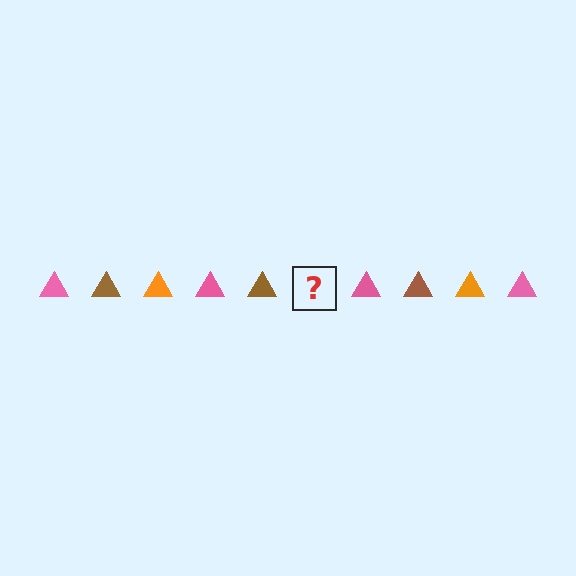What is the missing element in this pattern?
The missing element is an orange triangle.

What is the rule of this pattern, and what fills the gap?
The rule is that the pattern cycles through pink, brown, orange triangles. The gap should be filled with an orange triangle.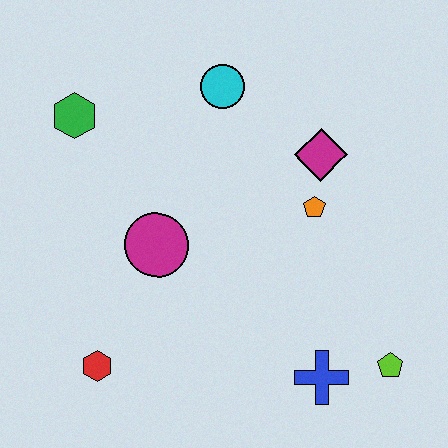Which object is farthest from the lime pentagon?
The green hexagon is farthest from the lime pentagon.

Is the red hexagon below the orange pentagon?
Yes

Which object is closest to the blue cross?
The lime pentagon is closest to the blue cross.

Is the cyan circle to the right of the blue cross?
No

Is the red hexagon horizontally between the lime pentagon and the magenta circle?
No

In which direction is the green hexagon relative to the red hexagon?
The green hexagon is above the red hexagon.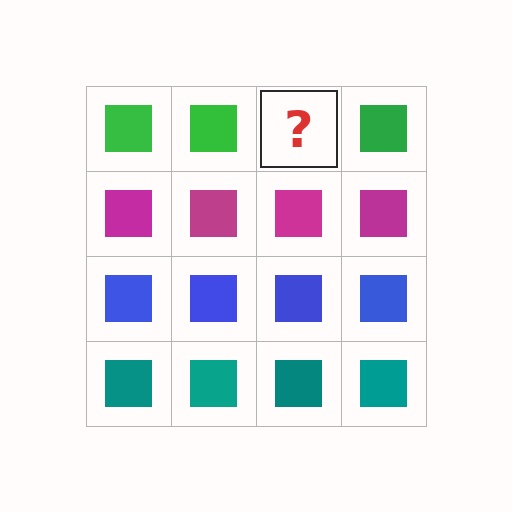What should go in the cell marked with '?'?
The missing cell should contain a green square.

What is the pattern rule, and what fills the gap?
The rule is that each row has a consistent color. The gap should be filled with a green square.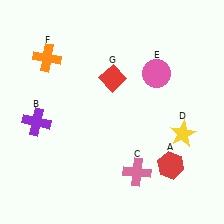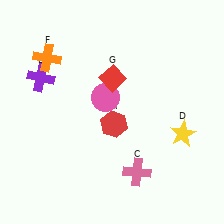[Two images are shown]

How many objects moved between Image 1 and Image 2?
3 objects moved between the two images.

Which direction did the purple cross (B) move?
The purple cross (B) moved up.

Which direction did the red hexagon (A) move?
The red hexagon (A) moved left.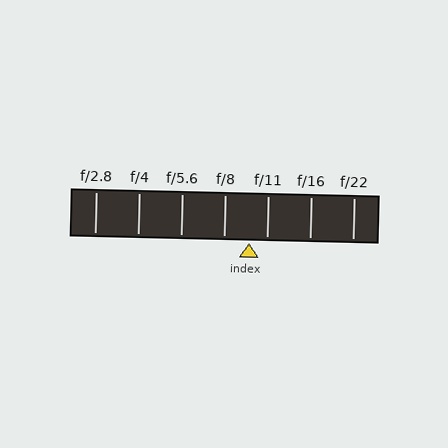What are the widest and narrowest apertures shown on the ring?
The widest aperture shown is f/2.8 and the narrowest is f/22.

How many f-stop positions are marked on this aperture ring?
There are 7 f-stop positions marked.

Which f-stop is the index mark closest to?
The index mark is closest to f/11.